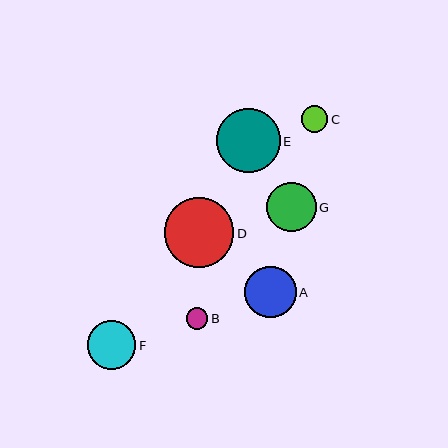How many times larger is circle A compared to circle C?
Circle A is approximately 1.9 times the size of circle C.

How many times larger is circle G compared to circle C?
Circle G is approximately 1.9 times the size of circle C.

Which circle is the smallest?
Circle B is the smallest with a size of approximately 22 pixels.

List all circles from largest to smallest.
From largest to smallest: D, E, A, G, F, C, B.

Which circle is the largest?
Circle D is the largest with a size of approximately 70 pixels.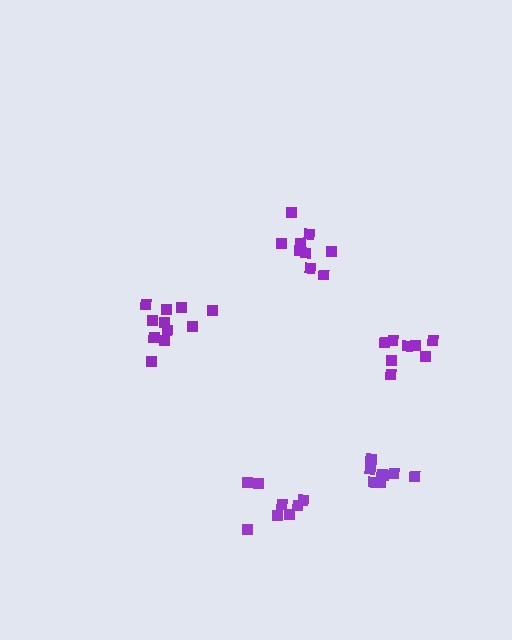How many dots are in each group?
Group 1: 9 dots, Group 2: 9 dots, Group 3: 8 dots, Group 4: 8 dots, Group 5: 12 dots (46 total).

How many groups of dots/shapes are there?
There are 5 groups.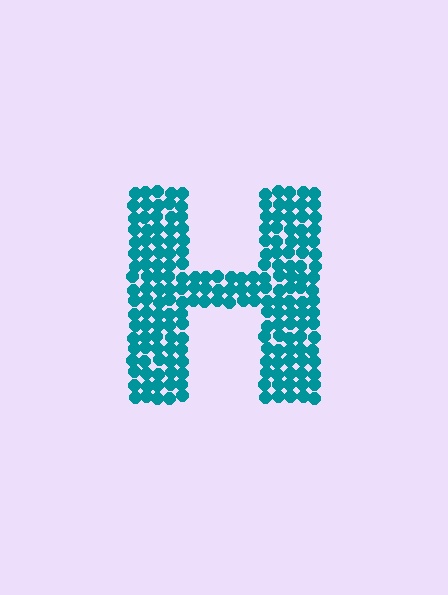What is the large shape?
The large shape is the letter H.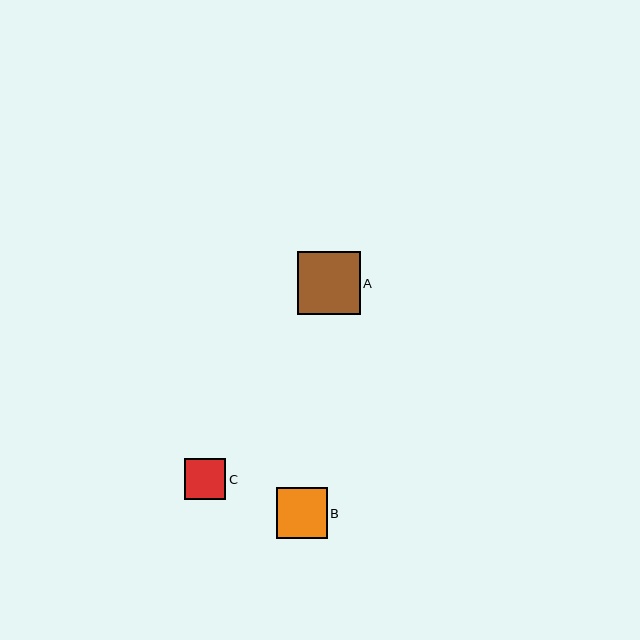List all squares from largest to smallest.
From largest to smallest: A, B, C.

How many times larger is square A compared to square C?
Square A is approximately 1.5 times the size of square C.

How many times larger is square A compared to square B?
Square A is approximately 1.2 times the size of square B.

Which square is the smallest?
Square C is the smallest with a size of approximately 41 pixels.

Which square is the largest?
Square A is the largest with a size of approximately 63 pixels.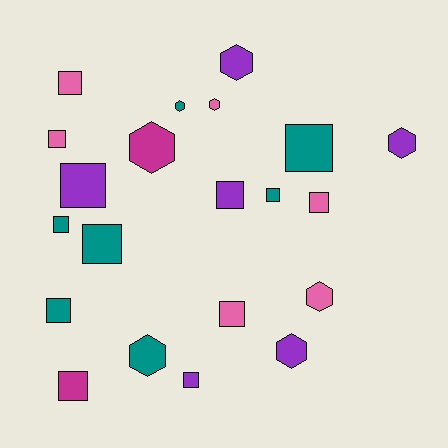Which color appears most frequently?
Teal, with 7 objects.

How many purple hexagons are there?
There are 3 purple hexagons.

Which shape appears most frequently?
Square, with 13 objects.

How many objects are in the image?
There are 21 objects.